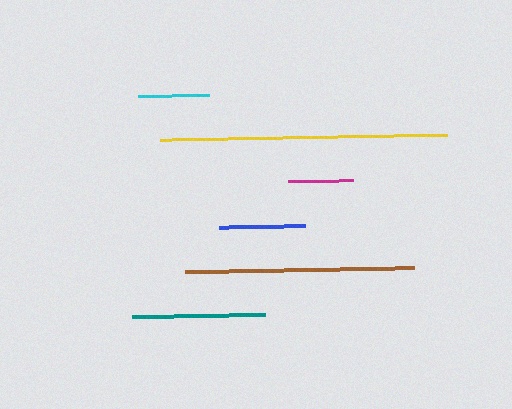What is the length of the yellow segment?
The yellow segment is approximately 287 pixels long.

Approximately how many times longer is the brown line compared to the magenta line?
The brown line is approximately 3.5 times the length of the magenta line.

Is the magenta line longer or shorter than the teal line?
The teal line is longer than the magenta line.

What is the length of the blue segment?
The blue segment is approximately 86 pixels long.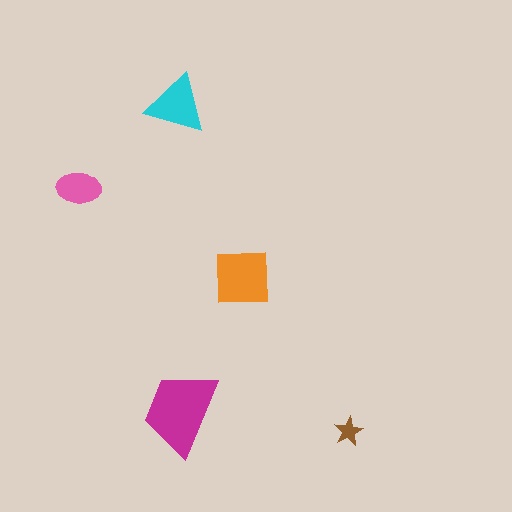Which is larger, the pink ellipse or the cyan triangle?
The cyan triangle.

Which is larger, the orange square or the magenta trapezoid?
The magenta trapezoid.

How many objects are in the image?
There are 5 objects in the image.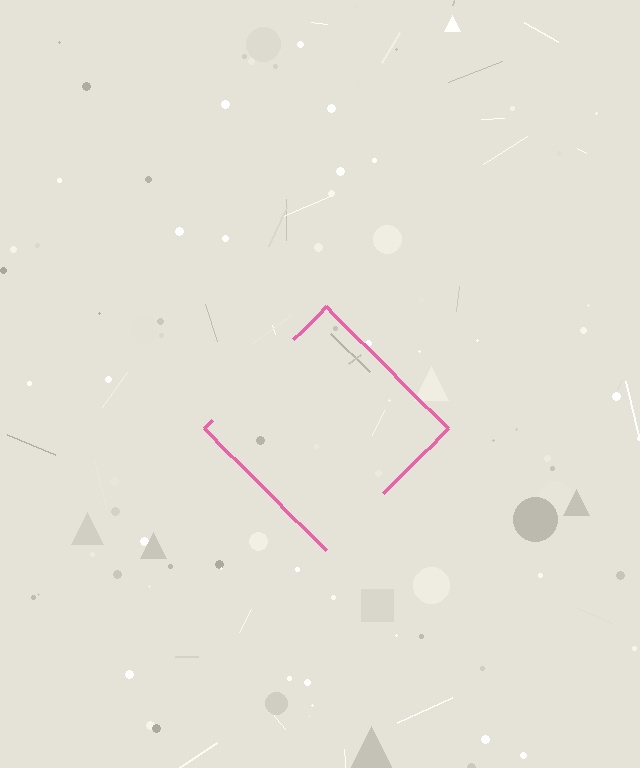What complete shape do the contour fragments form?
The contour fragments form a diamond.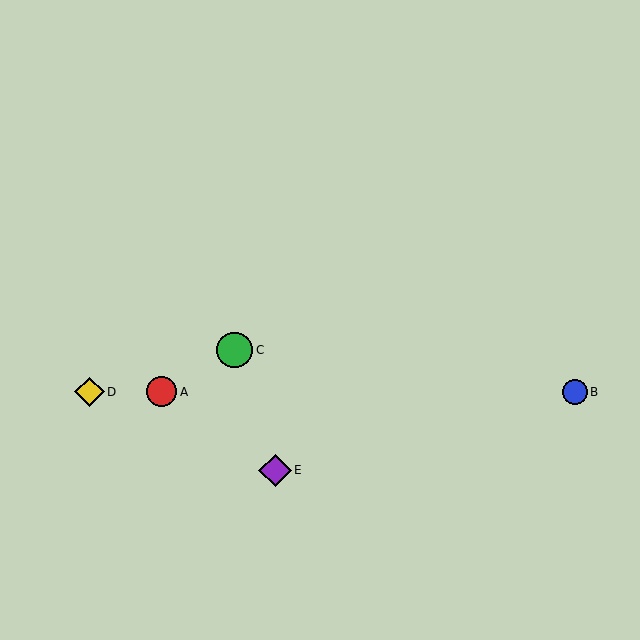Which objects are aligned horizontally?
Objects A, B, D are aligned horizontally.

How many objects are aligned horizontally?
3 objects (A, B, D) are aligned horizontally.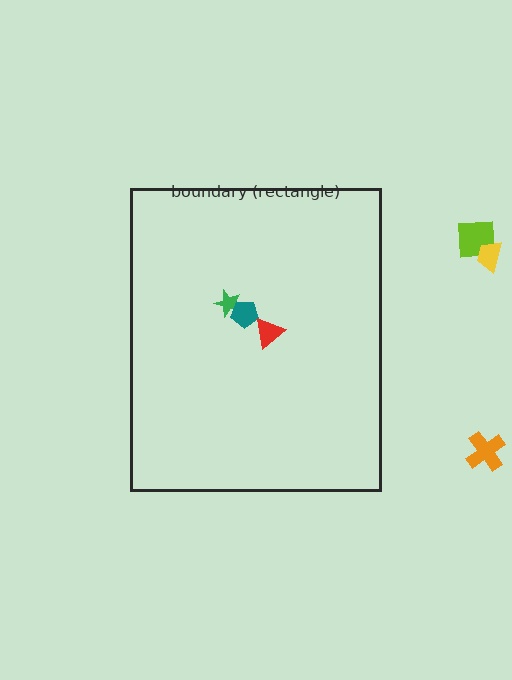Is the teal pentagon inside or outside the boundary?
Inside.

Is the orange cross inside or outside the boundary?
Outside.